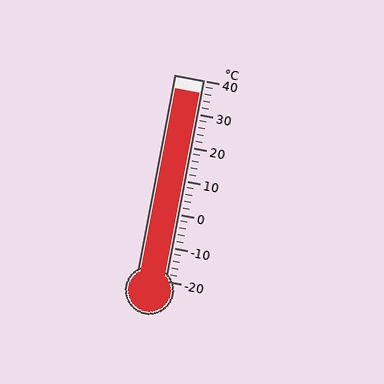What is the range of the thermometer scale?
The thermometer scale ranges from -20°C to 40°C.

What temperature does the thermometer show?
The thermometer shows approximately 36°C.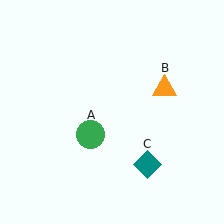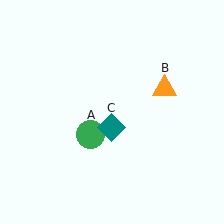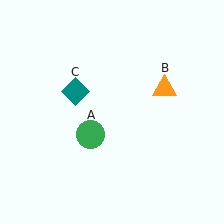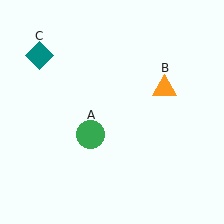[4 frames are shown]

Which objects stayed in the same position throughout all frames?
Green circle (object A) and orange triangle (object B) remained stationary.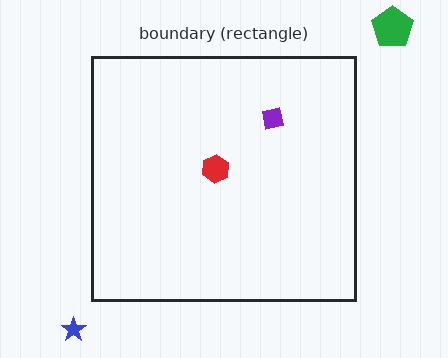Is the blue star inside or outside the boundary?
Outside.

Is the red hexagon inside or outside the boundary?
Inside.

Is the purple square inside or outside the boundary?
Inside.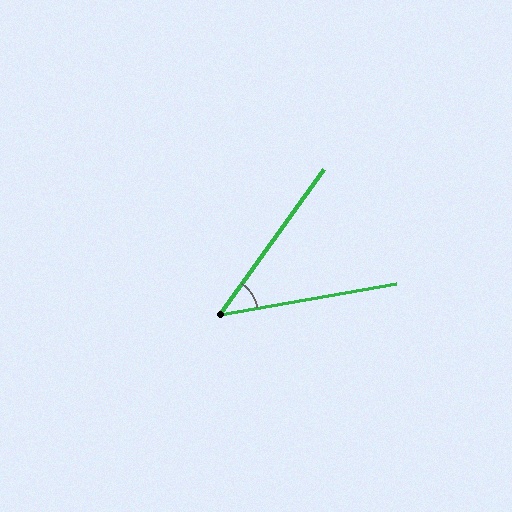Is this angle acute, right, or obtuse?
It is acute.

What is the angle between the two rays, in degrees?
Approximately 44 degrees.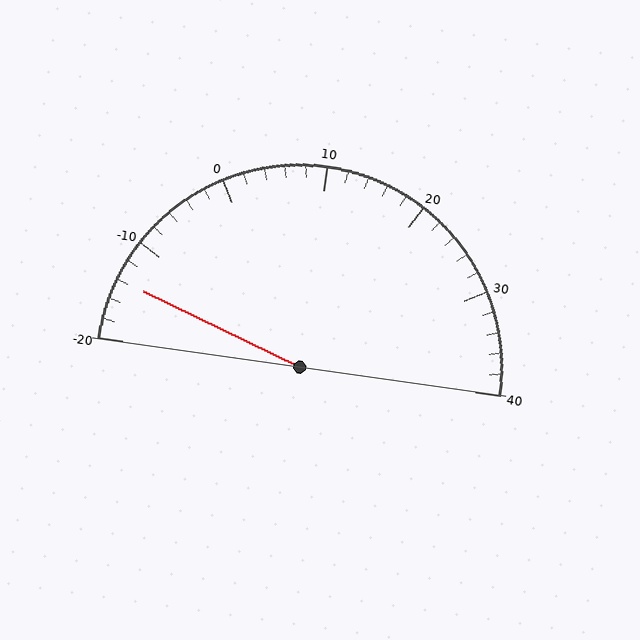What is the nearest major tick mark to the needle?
The nearest major tick mark is -10.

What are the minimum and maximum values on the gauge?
The gauge ranges from -20 to 40.